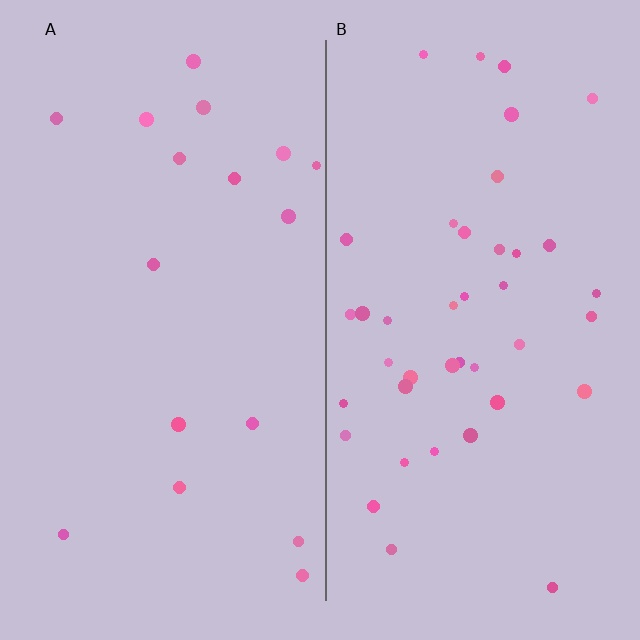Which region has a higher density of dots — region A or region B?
B (the right).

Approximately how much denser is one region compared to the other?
Approximately 2.4× — region B over region A.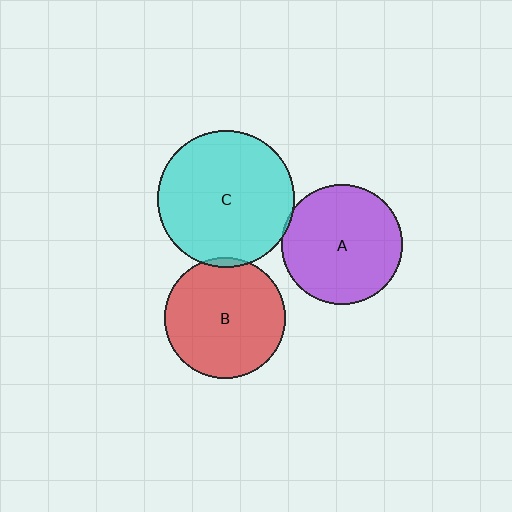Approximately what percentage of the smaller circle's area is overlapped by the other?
Approximately 5%.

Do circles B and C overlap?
Yes.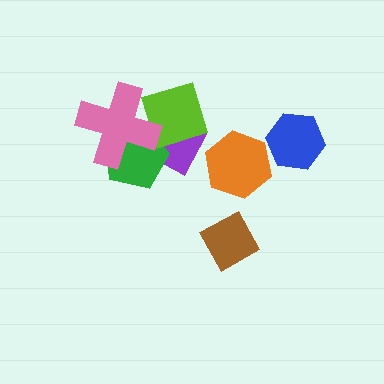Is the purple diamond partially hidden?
Yes, it is partially covered by another shape.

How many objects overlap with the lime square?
2 objects overlap with the lime square.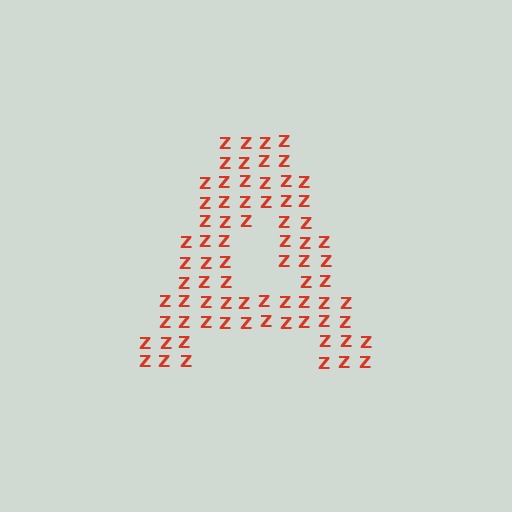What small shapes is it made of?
It is made of small letter Z's.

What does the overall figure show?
The overall figure shows the letter A.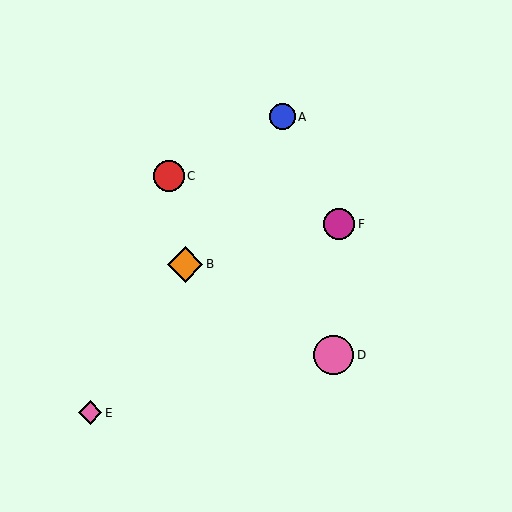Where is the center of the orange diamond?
The center of the orange diamond is at (185, 264).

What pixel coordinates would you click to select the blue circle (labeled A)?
Click at (282, 117) to select the blue circle A.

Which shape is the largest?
The pink circle (labeled D) is the largest.